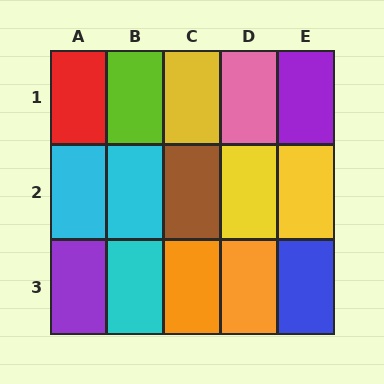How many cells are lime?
1 cell is lime.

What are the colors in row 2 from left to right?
Cyan, cyan, brown, yellow, yellow.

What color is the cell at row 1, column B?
Lime.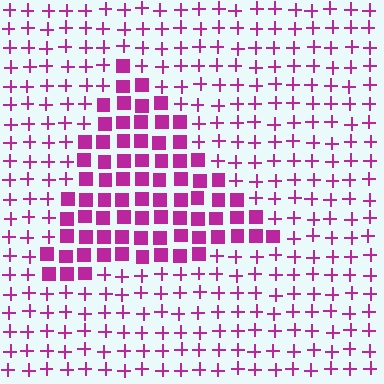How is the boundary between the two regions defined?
The boundary is defined by a change in element shape: squares inside vs. plus signs outside. All elements share the same color and spacing.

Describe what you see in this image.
The image is filled with small magenta elements arranged in a uniform grid. A triangle-shaped region contains squares, while the surrounding area contains plus signs. The boundary is defined purely by the change in element shape.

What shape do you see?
I see a triangle.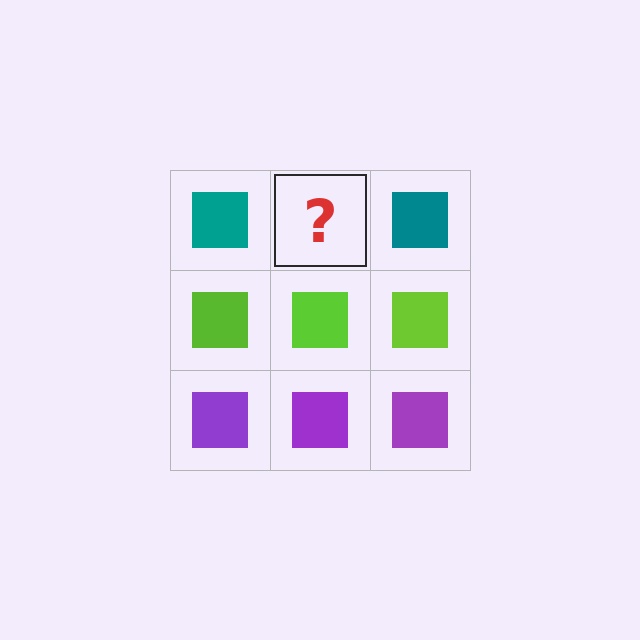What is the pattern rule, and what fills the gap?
The rule is that each row has a consistent color. The gap should be filled with a teal square.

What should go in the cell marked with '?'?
The missing cell should contain a teal square.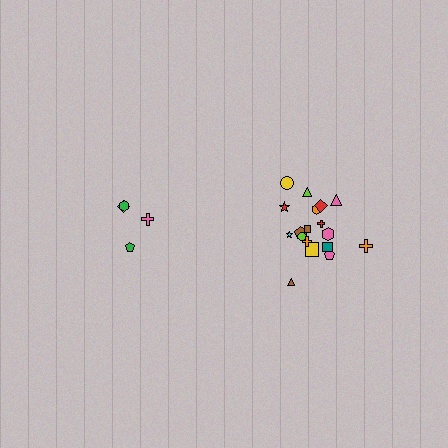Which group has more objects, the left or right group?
The right group.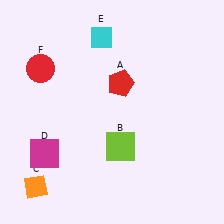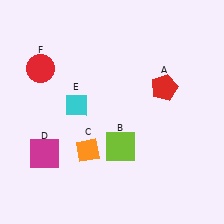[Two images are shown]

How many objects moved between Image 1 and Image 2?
3 objects moved between the two images.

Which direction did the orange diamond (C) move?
The orange diamond (C) moved right.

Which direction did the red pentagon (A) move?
The red pentagon (A) moved right.